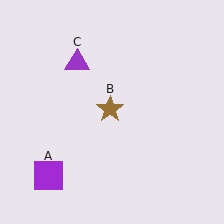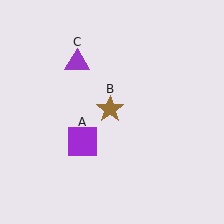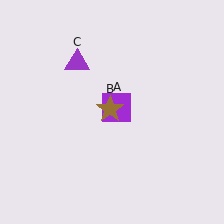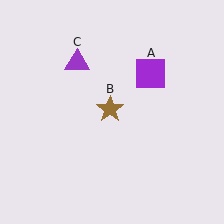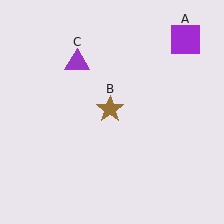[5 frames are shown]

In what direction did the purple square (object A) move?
The purple square (object A) moved up and to the right.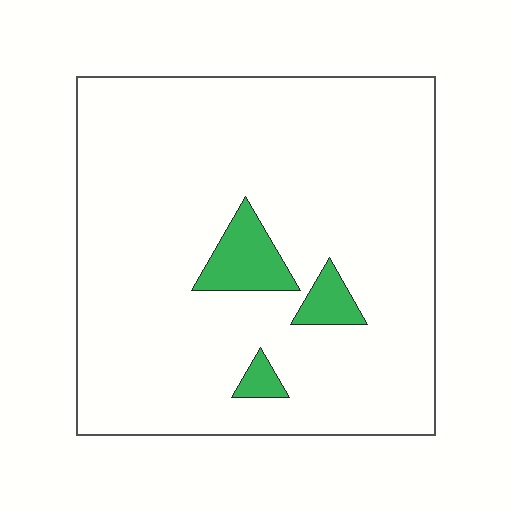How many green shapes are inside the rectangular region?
3.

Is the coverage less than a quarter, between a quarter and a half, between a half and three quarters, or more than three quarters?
Less than a quarter.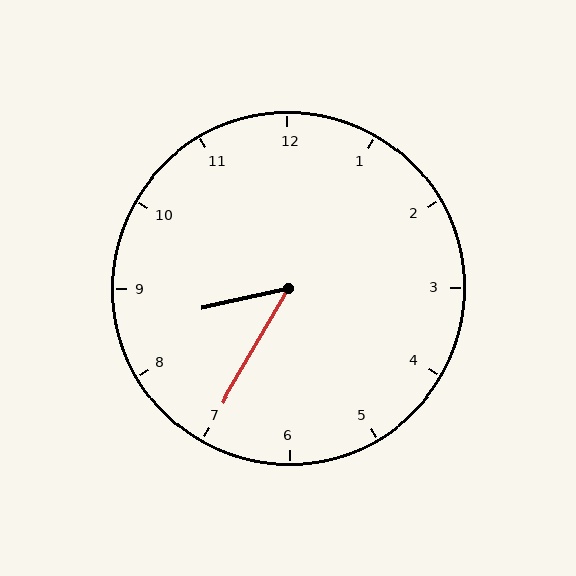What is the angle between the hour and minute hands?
Approximately 48 degrees.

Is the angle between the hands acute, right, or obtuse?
It is acute.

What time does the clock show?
8:35.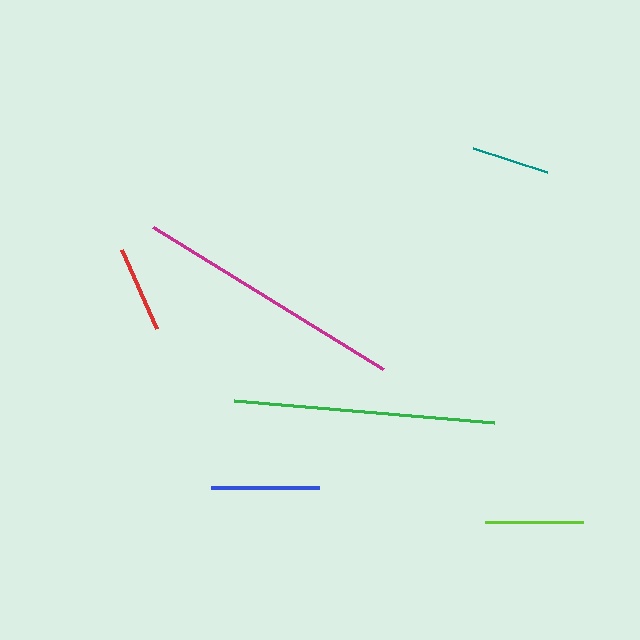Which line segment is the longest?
The magenta line is the longest at approximately 270 pixels.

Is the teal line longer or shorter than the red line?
The red line is longer than the teal line.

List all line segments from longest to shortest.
From longest to shortest: magenta, green, blue, lime, red, teal.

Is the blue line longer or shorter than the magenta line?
The magenta line is longer than the blue line.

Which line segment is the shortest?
The teal line is the shortest at approximately 78 pixels.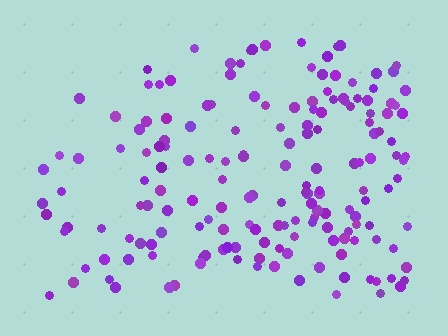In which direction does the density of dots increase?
From left to right, with the right side densest.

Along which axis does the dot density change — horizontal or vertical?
Horizontal.